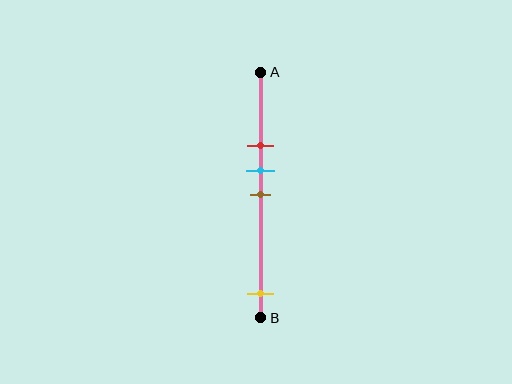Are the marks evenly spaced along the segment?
No, the marks are not evenly spaced.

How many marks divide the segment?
There are 4 marks dividing the segment.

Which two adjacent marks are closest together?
The cyan and brown marks are the closest adjacent pair.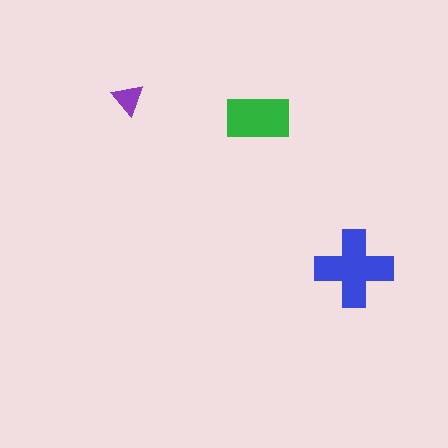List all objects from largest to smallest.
The blue cross, the green rectangle, the purple triangle.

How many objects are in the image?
There are 3 objects in the image.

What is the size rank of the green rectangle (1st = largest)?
2nd.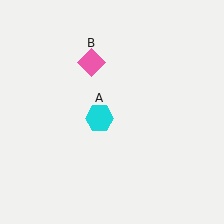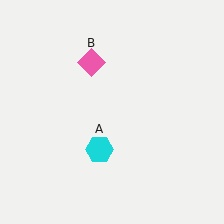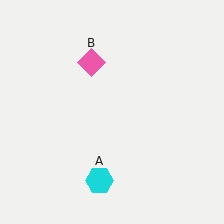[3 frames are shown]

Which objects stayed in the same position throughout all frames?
Pink diamond (object B) remained stationary.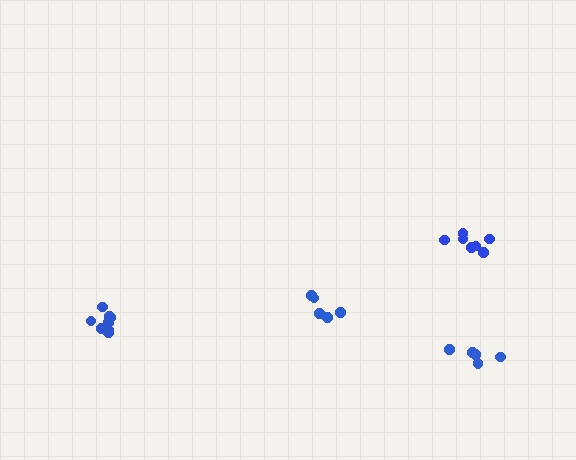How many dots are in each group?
Group 1: 5 dots, Group 2: 8 dots, Group 3: 5 dots, Group 4: 7 dots (25 total).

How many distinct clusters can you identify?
There are 4 distinct clusters.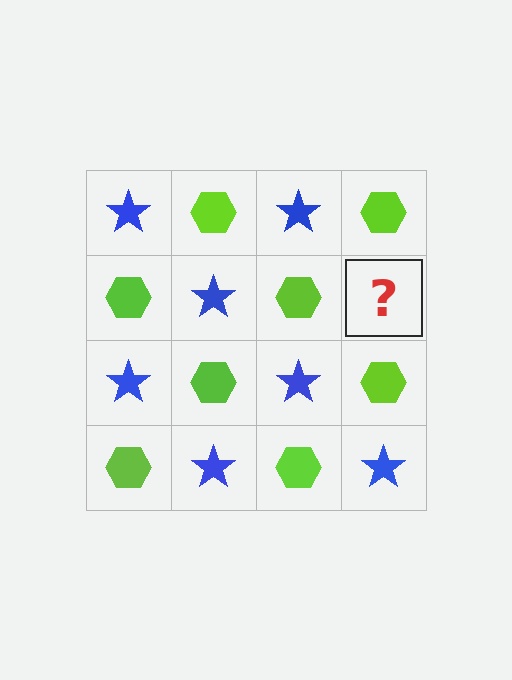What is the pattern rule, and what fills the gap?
The rule is that it alternates blue star and lime hexagon in a checkerboard pattern. The gap should be filled with a blue star.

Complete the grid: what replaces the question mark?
The question mark should be replaced with a blue star.